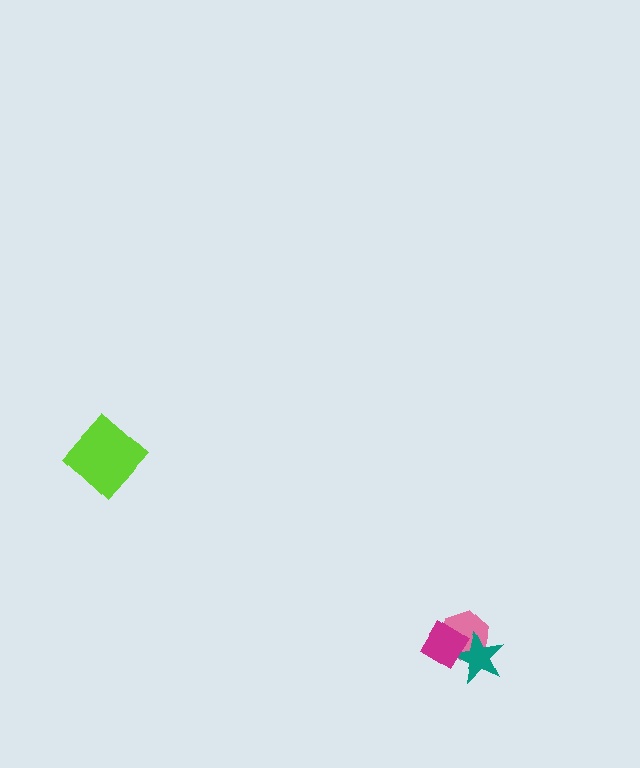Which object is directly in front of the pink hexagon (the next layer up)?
The teal star is directly in front of the pink hexagon.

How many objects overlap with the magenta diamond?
2 objects overlap with the magenta diamond.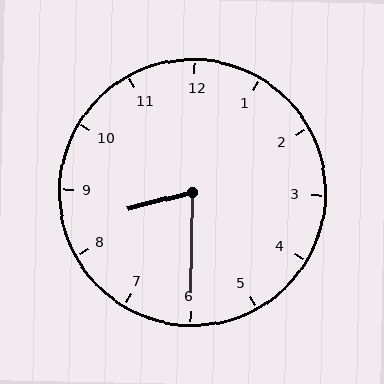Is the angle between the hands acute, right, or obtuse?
It is acute.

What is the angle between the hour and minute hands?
Approximately 75 degrees.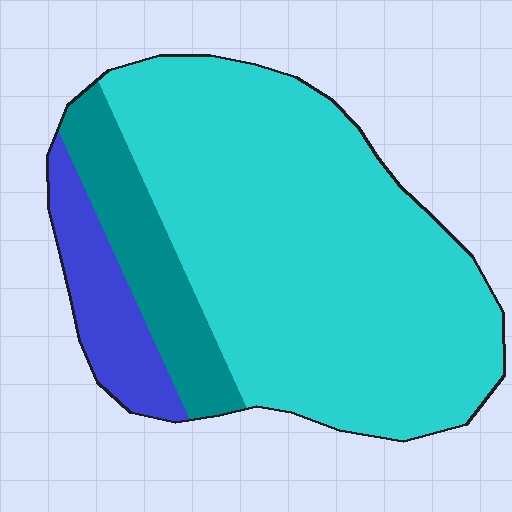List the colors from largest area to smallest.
From largest to smallest: cyan, teal, blue.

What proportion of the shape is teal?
Teal covers about 15% of the shape.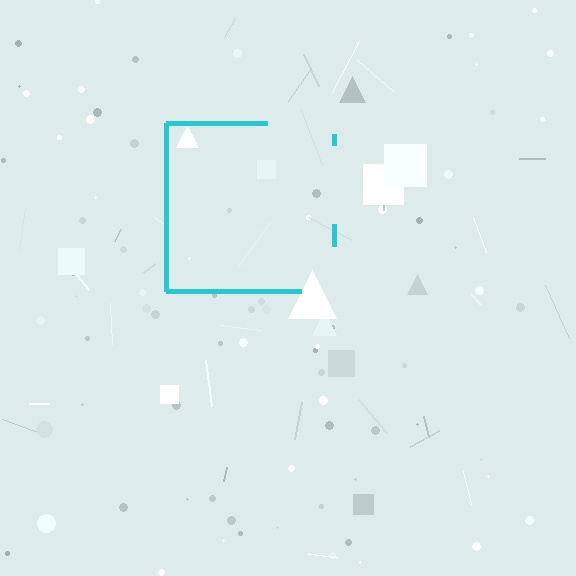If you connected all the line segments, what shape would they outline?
They would outline a square.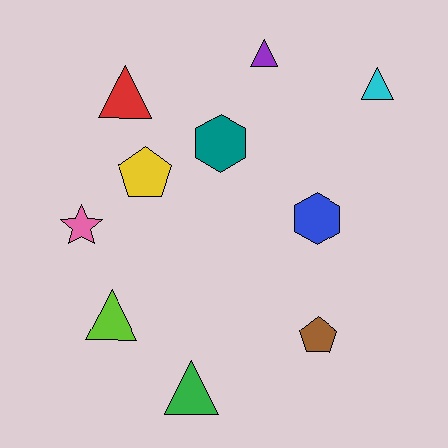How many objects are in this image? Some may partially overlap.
There are 10 objects.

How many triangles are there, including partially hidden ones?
There are 5 triangles.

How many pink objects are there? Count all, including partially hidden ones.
There is 1 pink object.